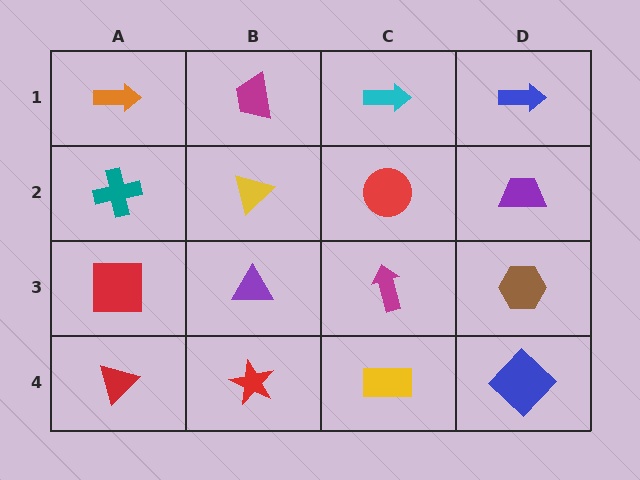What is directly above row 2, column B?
A magenta trapezoid.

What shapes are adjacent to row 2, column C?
A cyan arrow (row 1, column C), a magenta arrow (row 3, column C), a yellow triangle (row 2, column B), a purple trapezoid (row 2, column D).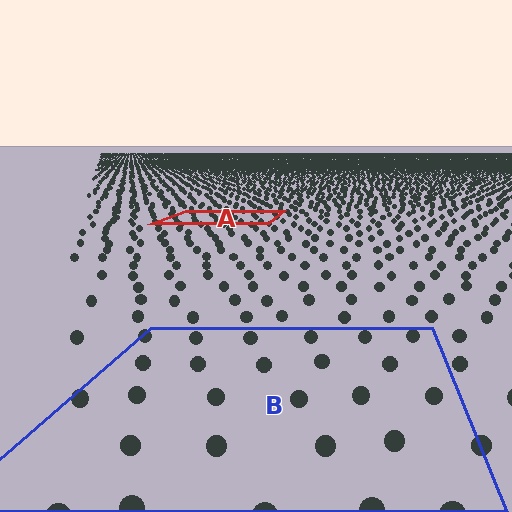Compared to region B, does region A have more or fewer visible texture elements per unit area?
Region A has more texture elements per unit area — they are packed more densely because it is farther away.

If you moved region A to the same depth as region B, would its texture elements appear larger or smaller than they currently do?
They would appear larger. At a closer depth, the same texture elements are projected at a bigger on-screen size.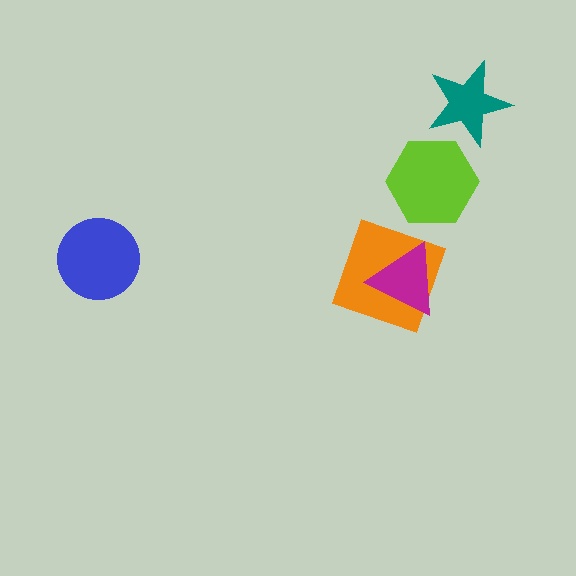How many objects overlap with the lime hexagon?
0 objects overlap with the lime hexagon.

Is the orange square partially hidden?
Yes, it is partially covered by another shape.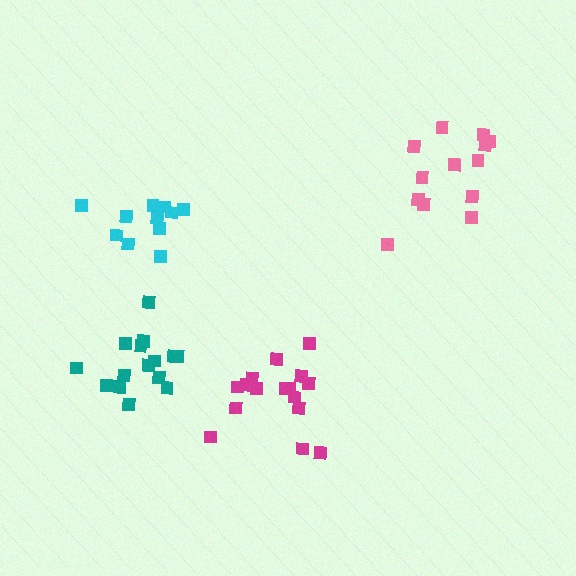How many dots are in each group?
Group 1: 13 dots, Group 2: 11 dots, Group 3: 16 dots, Group 4: 15 dots (55 total).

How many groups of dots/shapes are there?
There are 4 groups.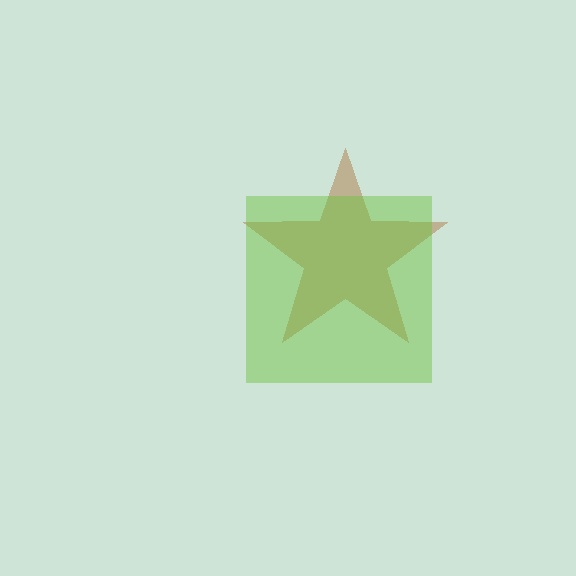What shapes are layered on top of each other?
The layered shapes are: a brown star, a lime square.